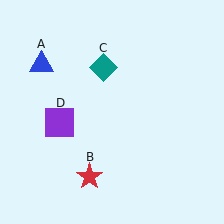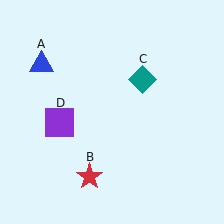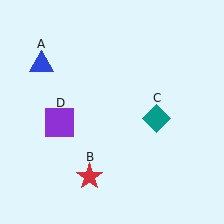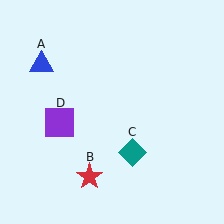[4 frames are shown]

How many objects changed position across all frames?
1 object changed position: teal diamond (object C).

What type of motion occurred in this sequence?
The teal diamond (object C) rotated clockwise around the center of the scene.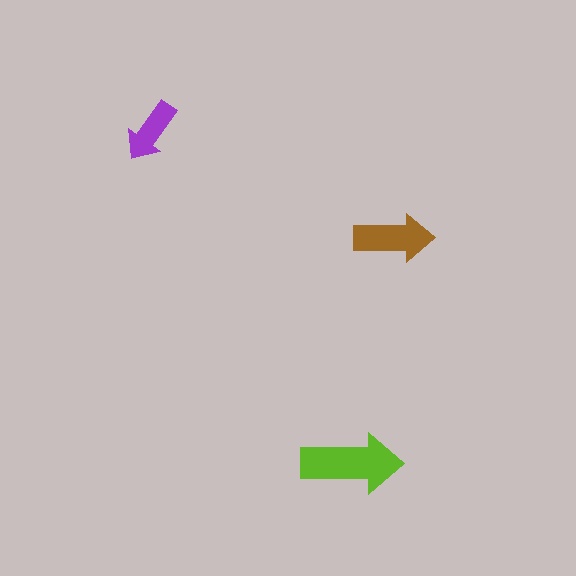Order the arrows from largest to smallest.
the lime one, the brown one, the purple one.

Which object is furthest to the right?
The brown arrow is rightmost.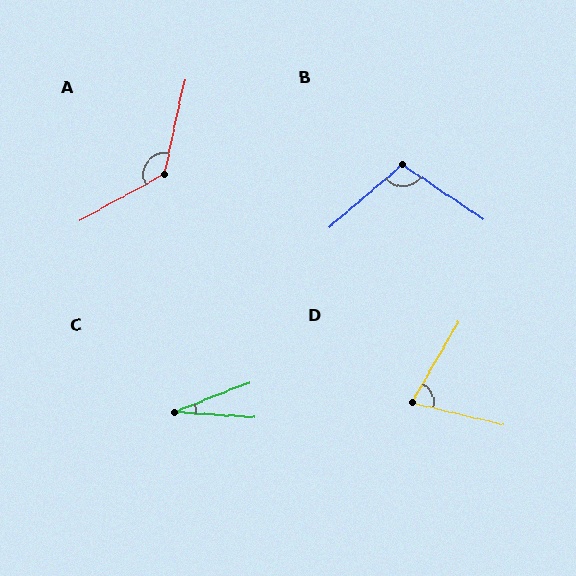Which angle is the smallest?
C, at approximately 25 degrees.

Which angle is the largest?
A, at approximately 131 degrees.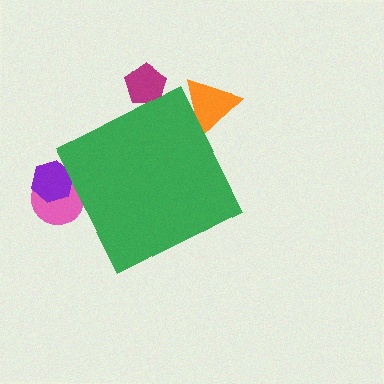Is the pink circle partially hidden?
Yes, the pink circle is partially hidden behind the green diamond.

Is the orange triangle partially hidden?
Yes, the orange triangle is partially hidden behind the green diamond.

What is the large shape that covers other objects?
A green diamond.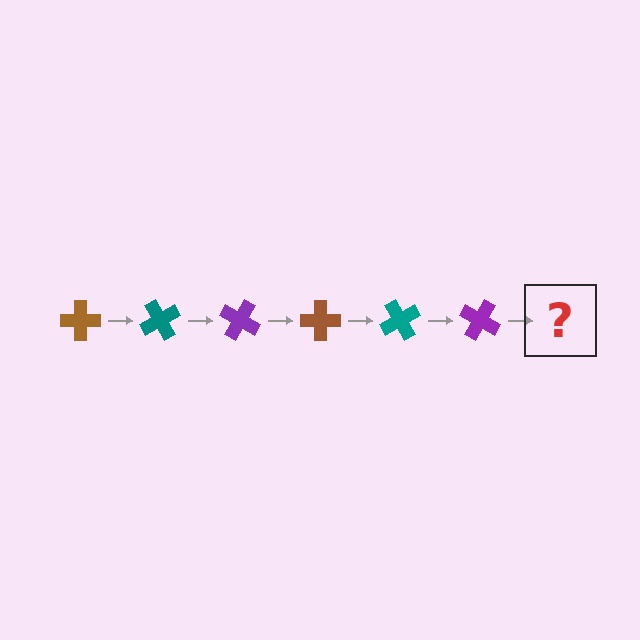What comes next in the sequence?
The next element should be a brown cross, rotated 360 degrees from the start.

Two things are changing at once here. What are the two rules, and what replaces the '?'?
The two rules are that it rotates 60 degrees each step and the color cycles through brown, teal, and purple. The '?' should be a brown cross, rotated 360 degrees from the start.